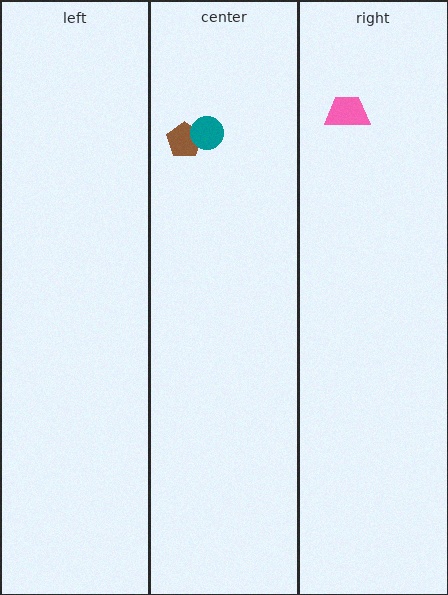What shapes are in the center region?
The brown pentagon, the teal circle.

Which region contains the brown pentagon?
The center region.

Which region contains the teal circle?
The center region.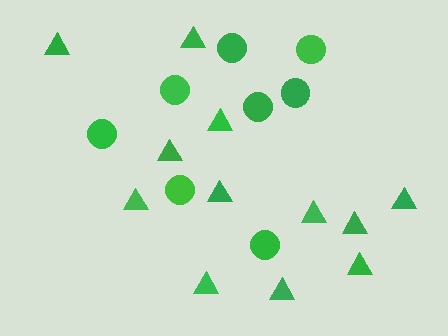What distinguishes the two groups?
There are 2 groups: one group of circles (8) and one group of triangles (12).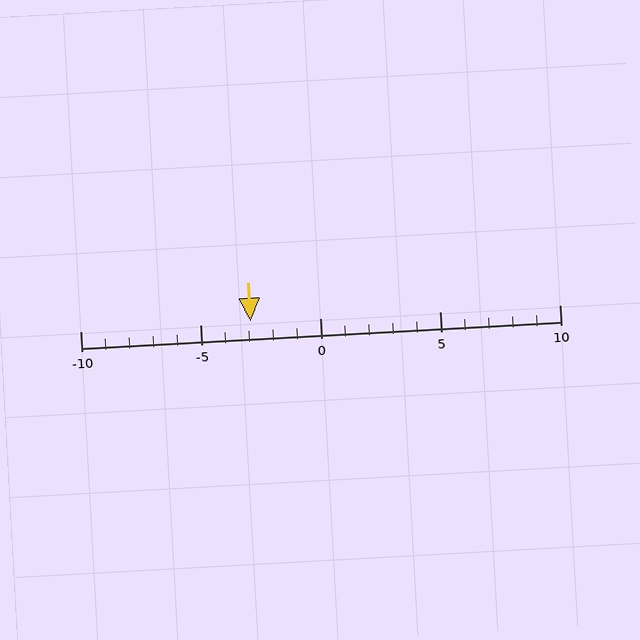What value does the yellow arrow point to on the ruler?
The yellow arrow points to approximately -3.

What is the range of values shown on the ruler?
The ruler shows values from -10 to 10.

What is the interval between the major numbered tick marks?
The major tick marks are spaced 5 units apart.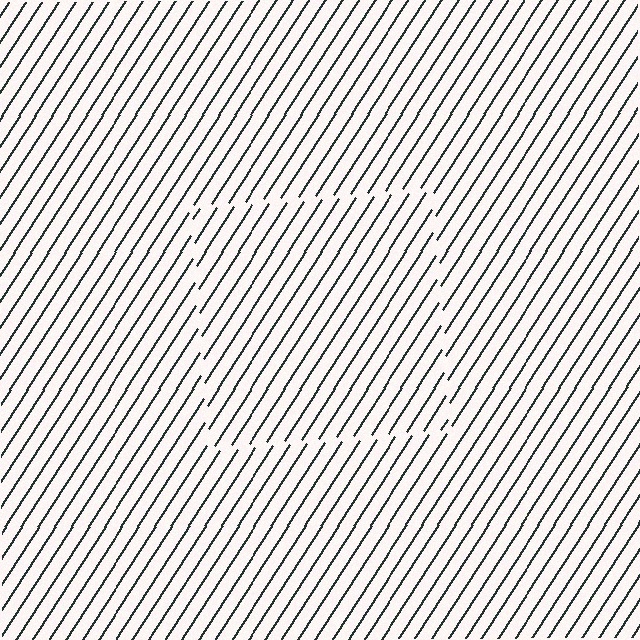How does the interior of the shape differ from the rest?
The interior of the shape contains the same grating, shifted by half a period — the contour is defined by the phase discontinuity where line-ends from the inner and outer gratings abut.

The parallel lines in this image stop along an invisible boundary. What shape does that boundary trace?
An illusory square. The interior of the shape contains the same grating, shifted by half a period — the contour is defined by the phase discontinuity where line-ends from the inner and outer gratings abut.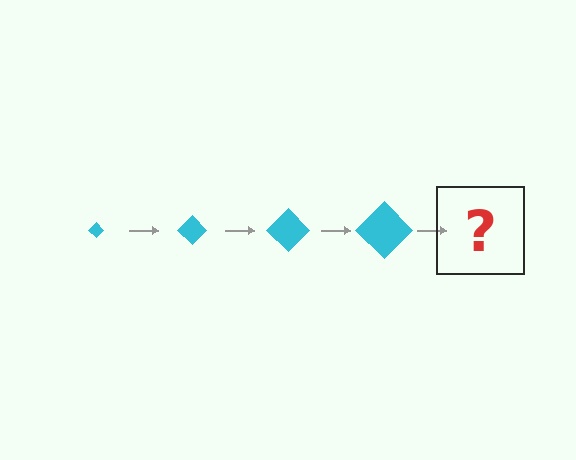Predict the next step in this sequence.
The next step is a cyan diamond, larger than the previous one.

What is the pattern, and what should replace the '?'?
The pattern is that the diamond gets progressively larger each step. The '?' should be a cyan diamond, larger than the previous one.